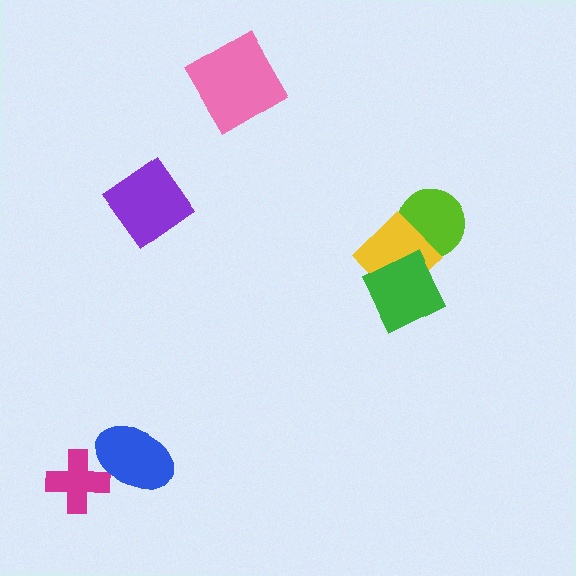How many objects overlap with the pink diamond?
0 objects overlap with the pink diamond.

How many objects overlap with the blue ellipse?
1 object overlaps with the blue ellipse.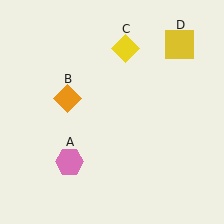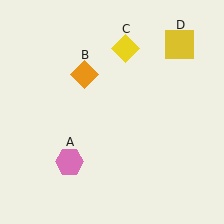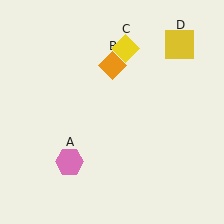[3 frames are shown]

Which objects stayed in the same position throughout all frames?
Pink hexagon (object A) and yellow diamond (object C) and yellow square (object D) remained stationary.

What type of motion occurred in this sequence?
The orange diamond (object B) rotated clockwise around the center of the scene.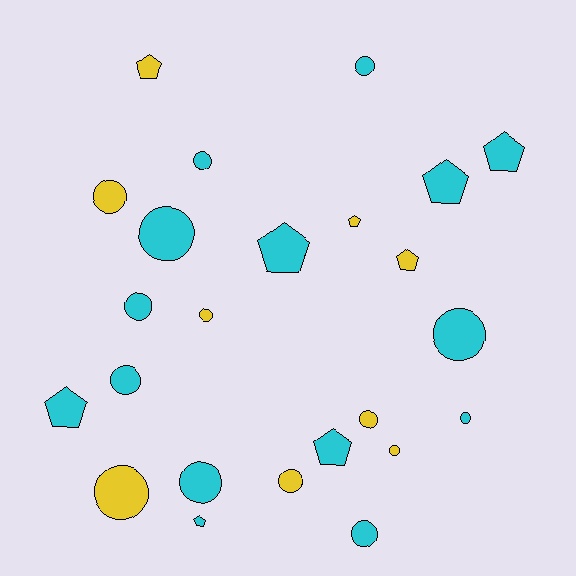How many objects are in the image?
There are 24 objects.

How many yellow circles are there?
There are 6 yellow circles.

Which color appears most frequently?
Cyan, with 15 objects.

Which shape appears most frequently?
Circle, with 15 objects.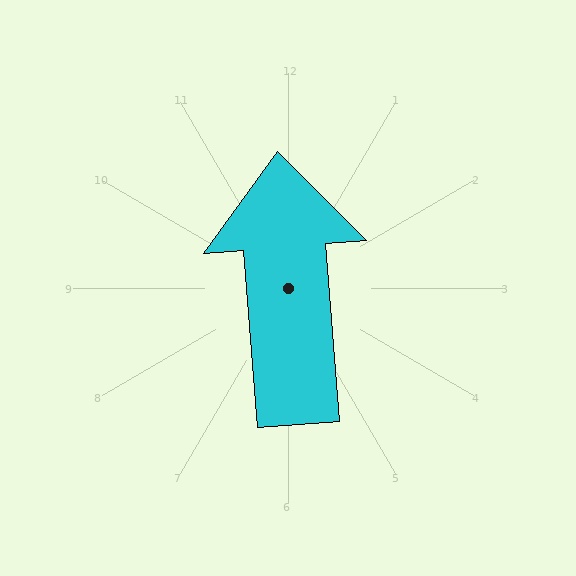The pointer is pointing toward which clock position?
Roughly 12 o'clock.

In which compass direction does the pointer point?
North.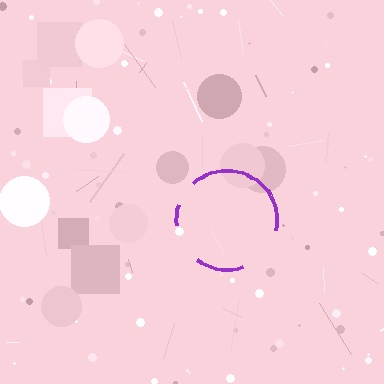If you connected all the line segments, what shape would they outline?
They would outline a circle.